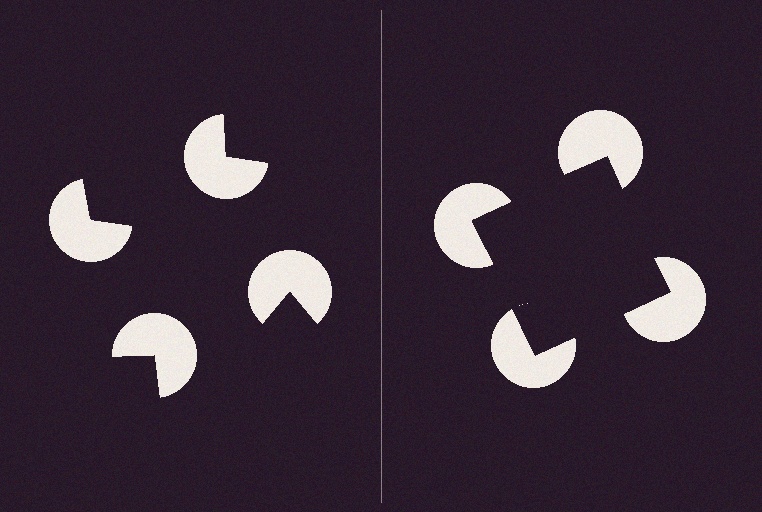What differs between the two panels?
The pac-man discs are positioned identically on both sides; only the wedge orientations differ. On the right they align to a square; on the left they are misaligned.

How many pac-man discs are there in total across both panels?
8 — 4 on each side.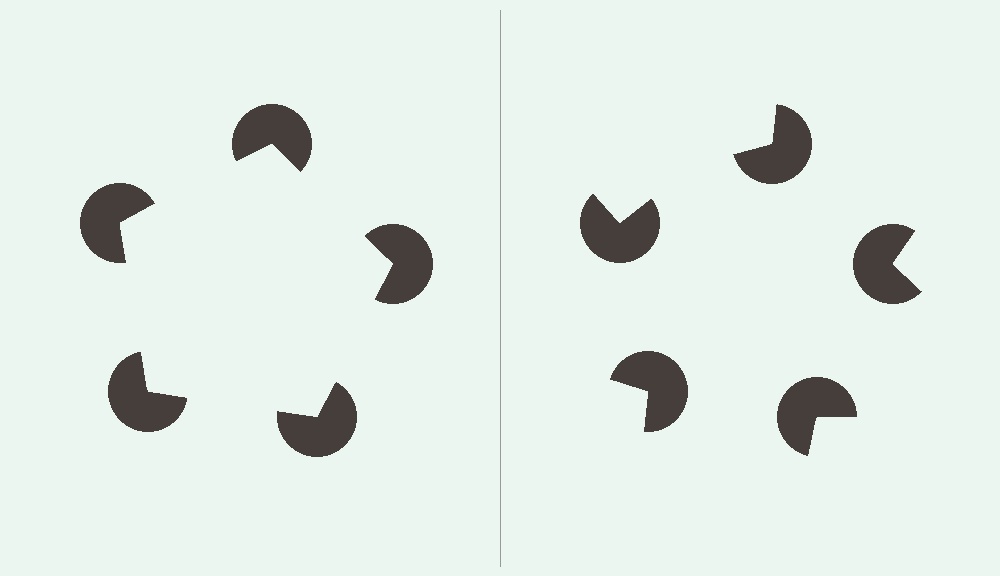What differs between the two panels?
The pac-man discs are positioned identically on both sides; only the wedge orientations differ. On the left they align to a pentagon; on the right they are misaligned.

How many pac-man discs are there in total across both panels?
10 — 5 on each side.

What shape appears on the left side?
An illusory pentagon.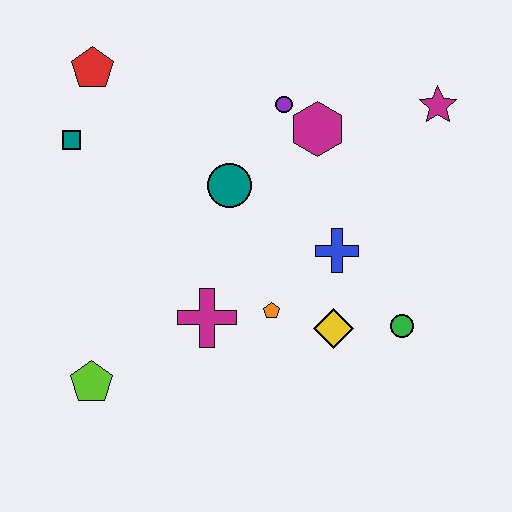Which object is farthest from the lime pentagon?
The magenta star is farthest from the lime pentagon.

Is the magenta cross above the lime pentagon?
Yes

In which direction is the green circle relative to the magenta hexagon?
The green circle is below the magenta hexagon.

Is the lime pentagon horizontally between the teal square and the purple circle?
Yes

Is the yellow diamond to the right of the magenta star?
No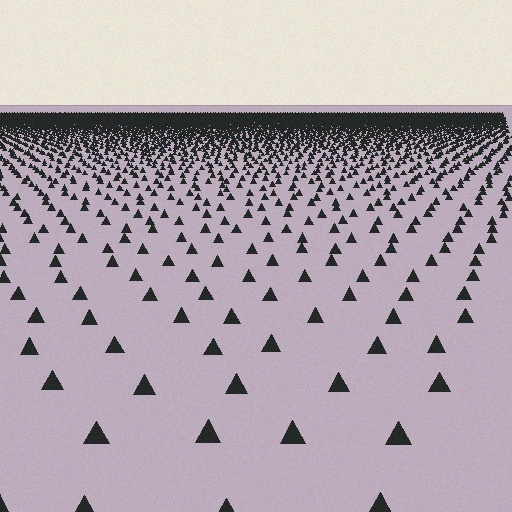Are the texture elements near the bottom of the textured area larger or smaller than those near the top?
Larger. Near the bottom, elements are closer to the viewer and appear at a bigger on-screen size.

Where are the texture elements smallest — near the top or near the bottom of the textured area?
Near the top.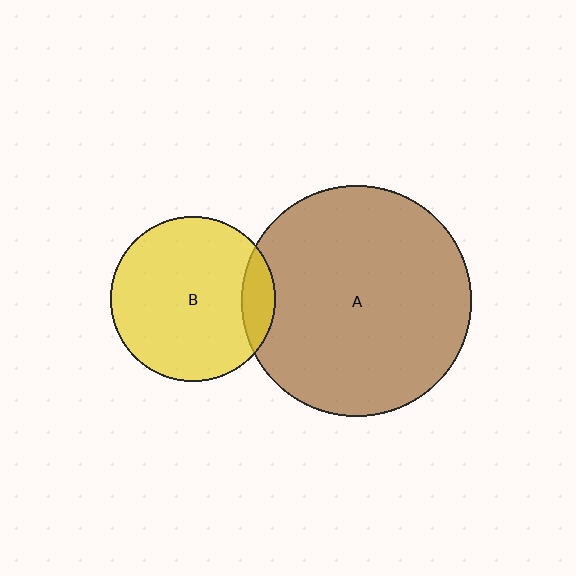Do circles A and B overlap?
Yes.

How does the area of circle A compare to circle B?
Approximately 1.9 times.